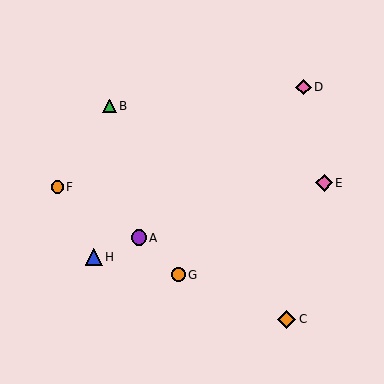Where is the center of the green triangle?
The center of the green triangle is at (109, 106).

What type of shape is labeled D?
Shape D is a pink diamond.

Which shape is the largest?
The orange diamond (labeled C) is the largest.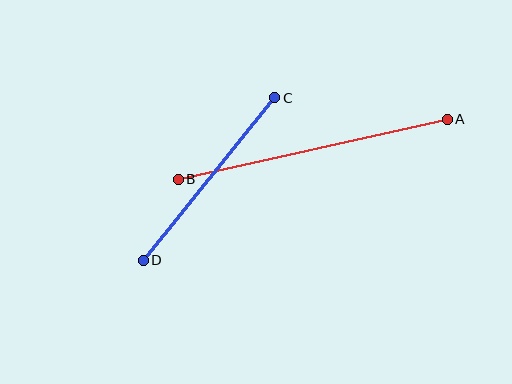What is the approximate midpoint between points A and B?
The midpoint is at approximately (313, 149) pixels.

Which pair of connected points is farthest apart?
Points A and B are farthest apart.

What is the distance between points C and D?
The distance is approximately 209 pixels.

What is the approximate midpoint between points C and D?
The midpoint is at approximately (209, 179) pixels.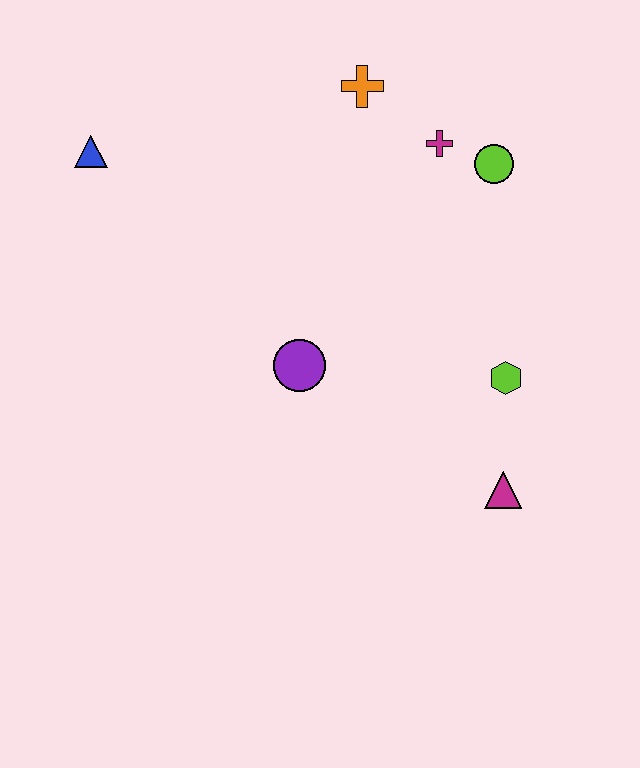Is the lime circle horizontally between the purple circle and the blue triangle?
No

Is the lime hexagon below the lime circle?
Yes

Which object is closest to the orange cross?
The magenta cross is closest to the orange cross.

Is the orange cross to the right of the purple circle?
Yes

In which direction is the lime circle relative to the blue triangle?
The lime circle is to the right of the blue triangle.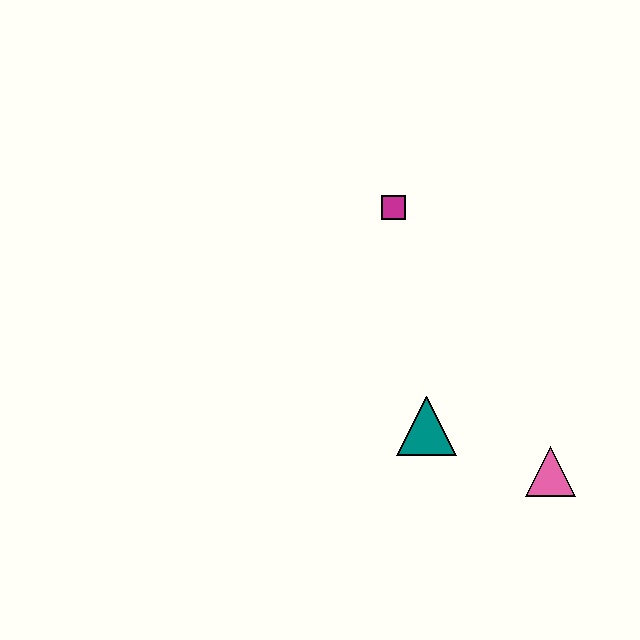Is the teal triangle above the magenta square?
No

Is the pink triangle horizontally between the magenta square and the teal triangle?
No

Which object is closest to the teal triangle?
The pink triangle is closest to the teal triangle.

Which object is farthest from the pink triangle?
The magenta square is farthest from the pink triangle.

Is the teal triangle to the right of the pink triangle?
No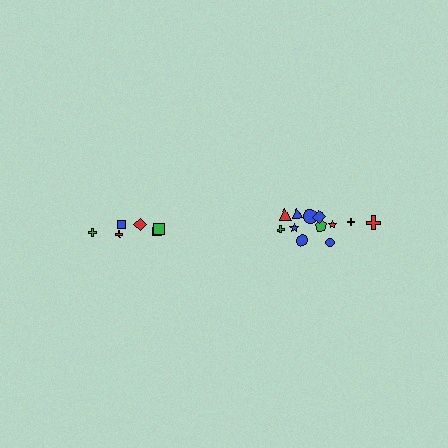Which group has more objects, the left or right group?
The right group.